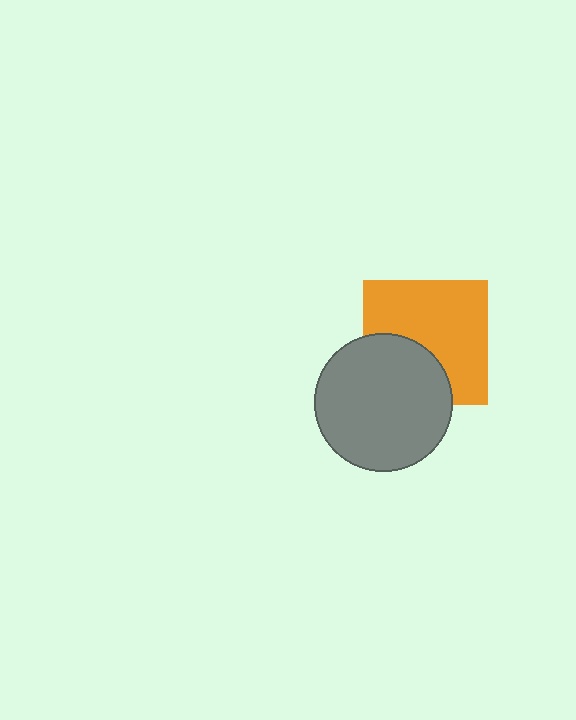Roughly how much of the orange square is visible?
Most of it is visible (roughly 65%).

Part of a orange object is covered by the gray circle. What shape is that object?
It is a square.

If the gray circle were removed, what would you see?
You would see the complete orange square.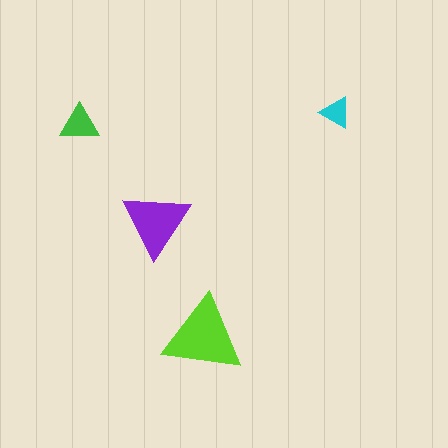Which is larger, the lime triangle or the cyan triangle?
The lime one.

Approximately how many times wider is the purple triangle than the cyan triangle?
About 2 times wider.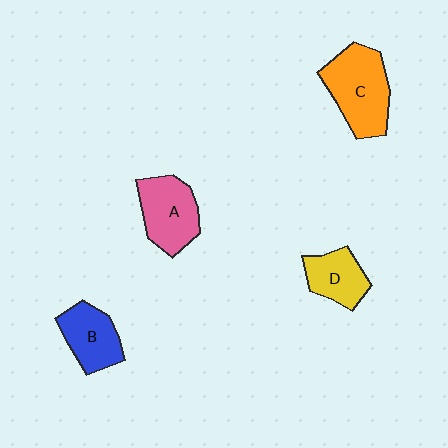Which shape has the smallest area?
Shape D (yellow).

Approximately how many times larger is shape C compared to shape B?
Approximately 1.5 times.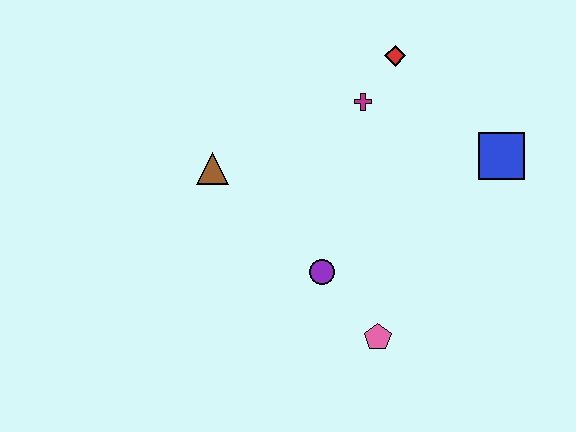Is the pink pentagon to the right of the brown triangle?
Yes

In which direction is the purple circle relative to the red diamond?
The purple circle is below the red diamond.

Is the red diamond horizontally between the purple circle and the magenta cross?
No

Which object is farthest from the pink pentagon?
The red diamond is farthest from the pink pentagon.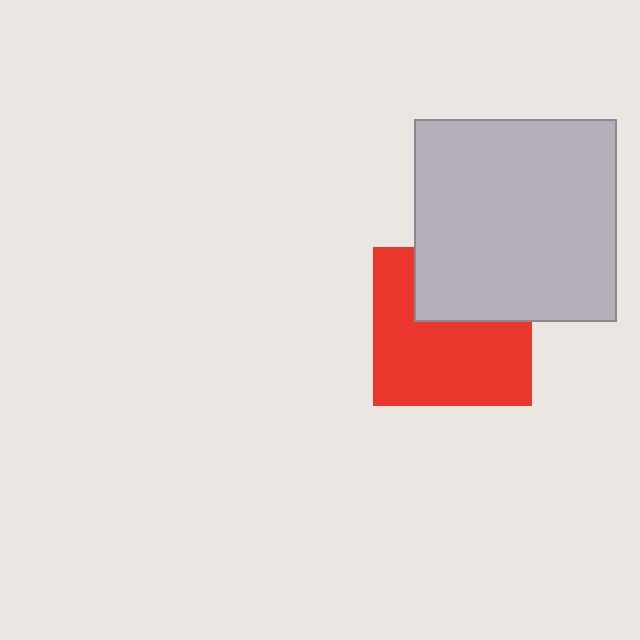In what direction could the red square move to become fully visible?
The red square could move down. That would shift it out from behind the light gray square entirely.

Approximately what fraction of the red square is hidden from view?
Roughly 35% of the red square is hidden behind the light gray square.